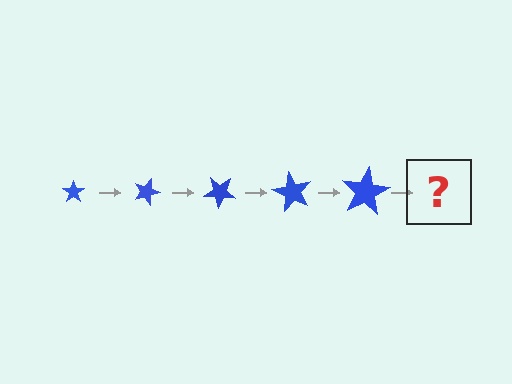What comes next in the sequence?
The next element should be a star, larger than the previous one and rotated 100 degrees from the start.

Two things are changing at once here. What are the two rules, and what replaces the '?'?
The two rules are that the star grows larger each step and it rotates 20 degrees each step. The '?' should be a star, larger than the previous one and rotated 100 degrees from the start.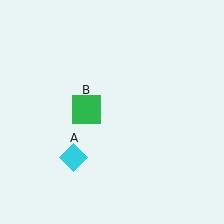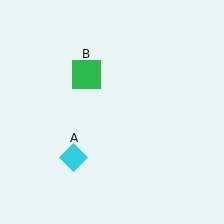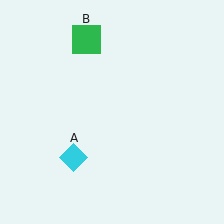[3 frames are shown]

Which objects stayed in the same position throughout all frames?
Cyan diamond (object A) remained stationary.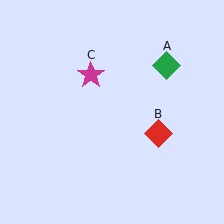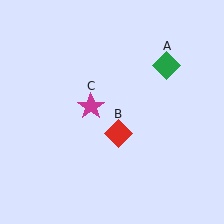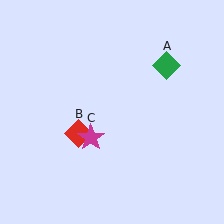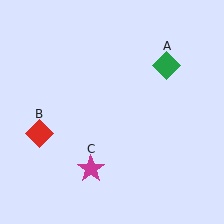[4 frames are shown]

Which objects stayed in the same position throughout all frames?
Green diamond (object A) remained stationary.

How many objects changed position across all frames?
2 objects changed position: red diamond (object B), magenta star (object C).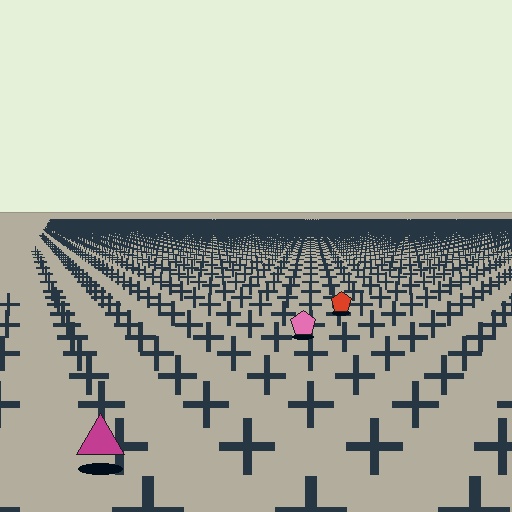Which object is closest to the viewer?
The magenta triangle is closest. The texture marks near it are larger and more spread out.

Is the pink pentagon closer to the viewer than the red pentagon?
Yes. The pink pentagon is closer — you can tell from the texture gradient: the ground texture is coarser near it.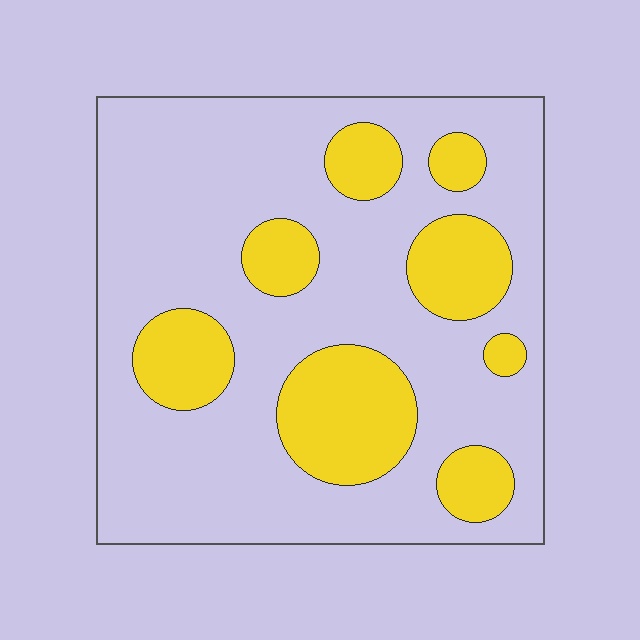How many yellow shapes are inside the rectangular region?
8.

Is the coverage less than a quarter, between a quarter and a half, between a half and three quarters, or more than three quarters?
Between a quarter and a half.